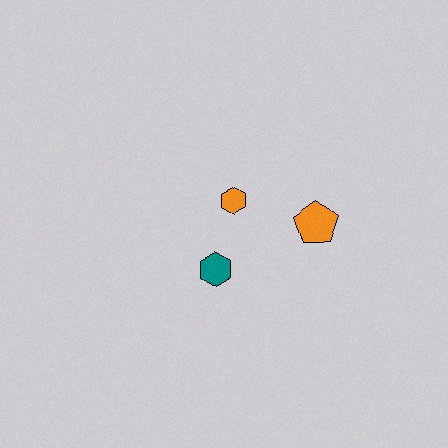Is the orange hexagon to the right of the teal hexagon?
Yes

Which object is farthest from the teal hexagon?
The orange pentagon is farthest from the teal hexagon.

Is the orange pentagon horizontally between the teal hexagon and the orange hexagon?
No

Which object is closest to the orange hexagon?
The teal hexagon is closest to the orange hexagon.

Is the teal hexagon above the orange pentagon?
No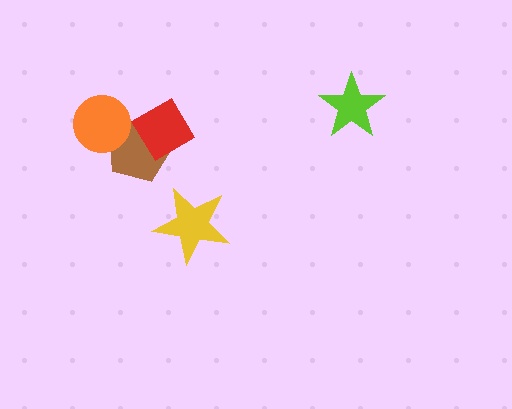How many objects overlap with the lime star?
0 objects overlap with the lime star.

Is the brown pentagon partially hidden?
Yes, it is partially covered by another shape.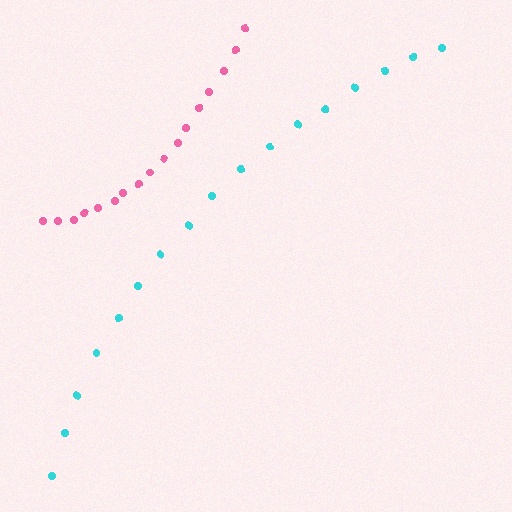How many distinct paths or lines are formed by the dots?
There are 2 distinct paths.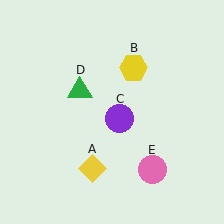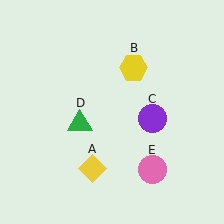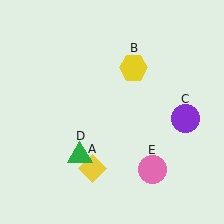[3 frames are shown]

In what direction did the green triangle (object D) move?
The green triangle (object D) moved down.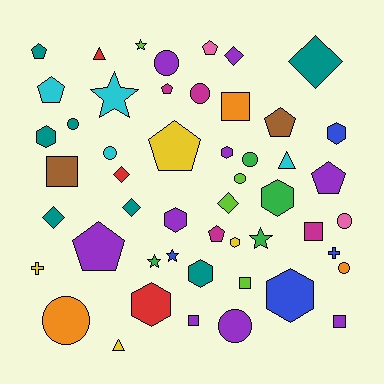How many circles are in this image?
There are 10 circles.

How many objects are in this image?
There are 50 objects.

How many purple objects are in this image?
There are 9 purple objects.